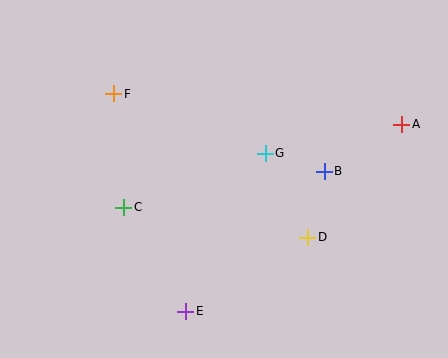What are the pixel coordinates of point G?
Point G is at (265, 153).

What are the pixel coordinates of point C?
Point C is at (124, 207).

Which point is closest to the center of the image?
Point G at (265, 153) is closest to the center.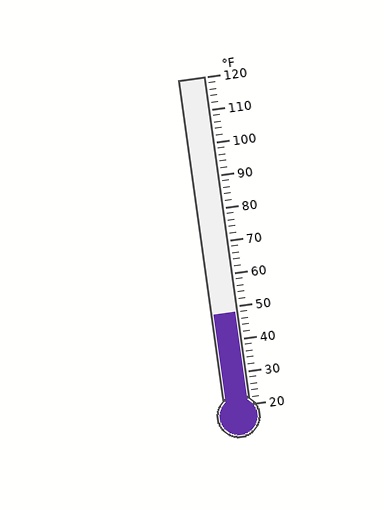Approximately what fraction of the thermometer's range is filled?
The thermometer is filled to approximately 30% of its range.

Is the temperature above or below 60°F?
The temperature is below 60°F.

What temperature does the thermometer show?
The thermometer shows approximately 48°F.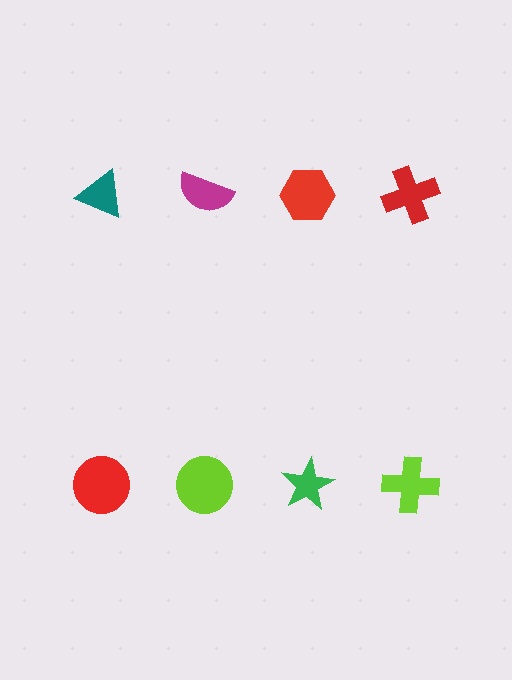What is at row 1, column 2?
A magenta semicircle.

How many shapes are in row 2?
4 shapes.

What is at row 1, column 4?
A red cross.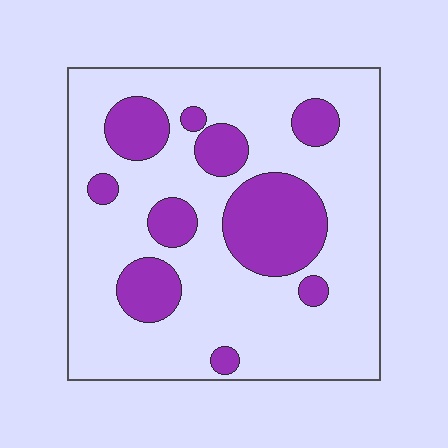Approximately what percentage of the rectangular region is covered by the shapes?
Approximately 25%.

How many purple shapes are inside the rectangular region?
10.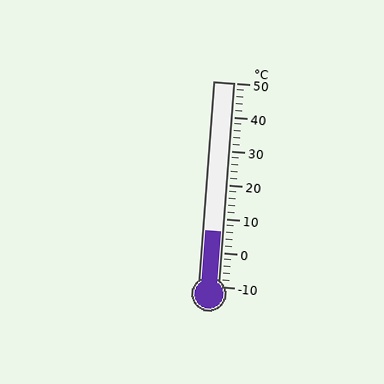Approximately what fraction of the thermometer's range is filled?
The thermometer is filled to approximately 25% of its range.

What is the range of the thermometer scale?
The thermometer scale ranges from -10°C to 50°C.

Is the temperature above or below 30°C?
The temperature is below 30°C.